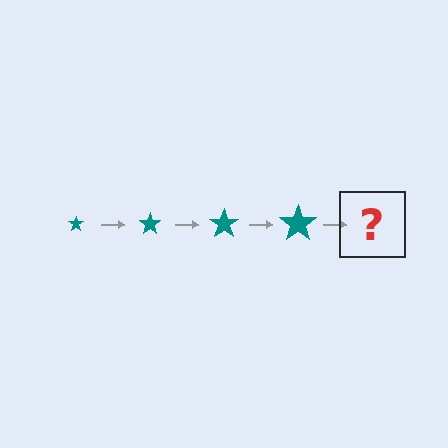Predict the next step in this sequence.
The next step is a teal star, larger than the previous one.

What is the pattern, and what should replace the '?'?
The pattern is that the star gets progressively larger each step. The '?' should be a teal star, larger than the previous one.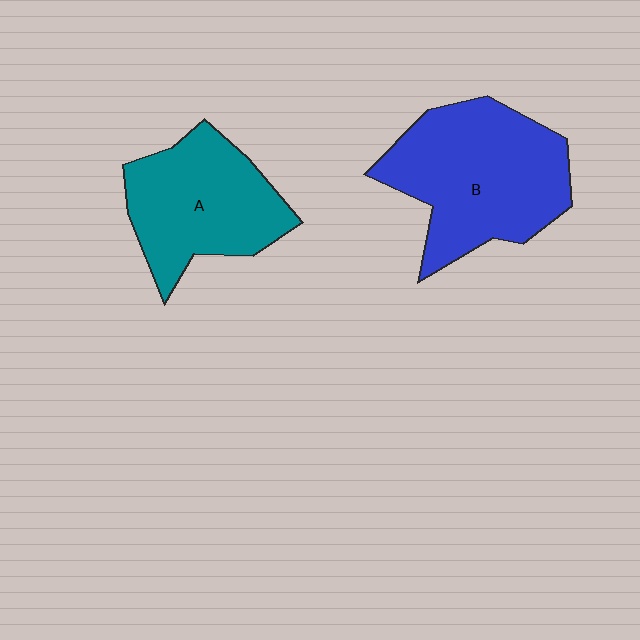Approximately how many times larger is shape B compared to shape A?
Approximately 1.3 times.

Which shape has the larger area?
Shape B (blue).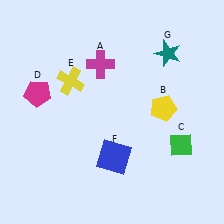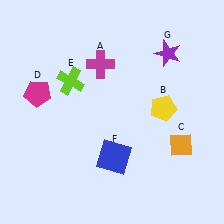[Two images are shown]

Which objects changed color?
C changed from green to orange. E changed from yellow to lime. G changed from teal to purple.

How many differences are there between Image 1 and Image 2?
There are 3 differences between the two images.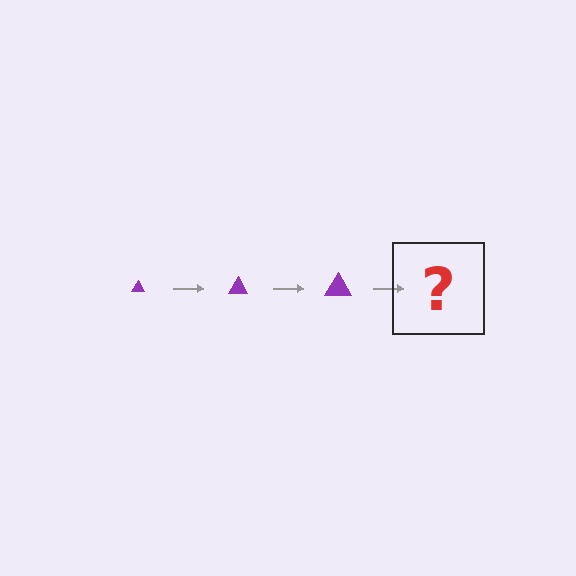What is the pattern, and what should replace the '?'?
The pattern is that the triangle gets progressively larger each step. The '?' should be a purple triangle, larger than the previous one.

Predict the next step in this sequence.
The next step is a purple triangle, larger than the previous one.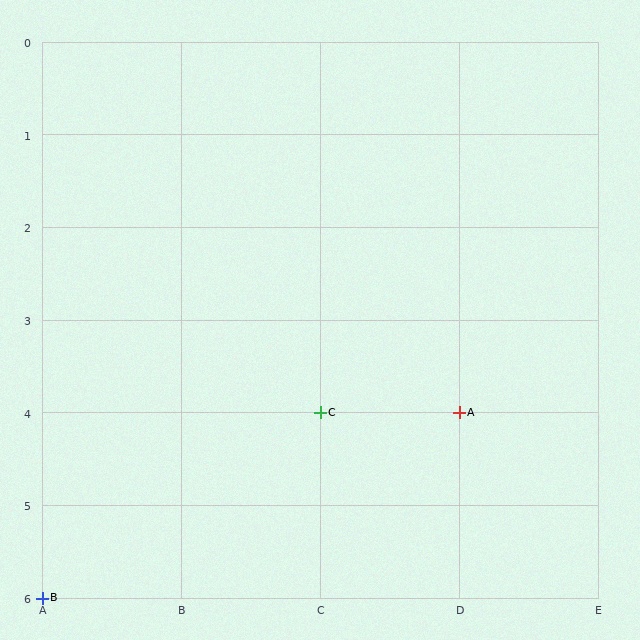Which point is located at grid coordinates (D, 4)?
Point A is at (D, 4).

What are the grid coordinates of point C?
Point C is at grid coordinates (C, 4).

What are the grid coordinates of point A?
Point A is at grid coordinates (D, 4).